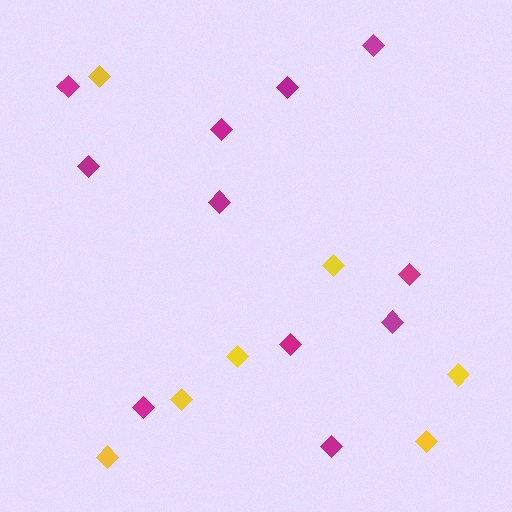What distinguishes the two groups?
There are 2 groups: one group of magenta diamonds (11) and one group of yellow diamonds (7).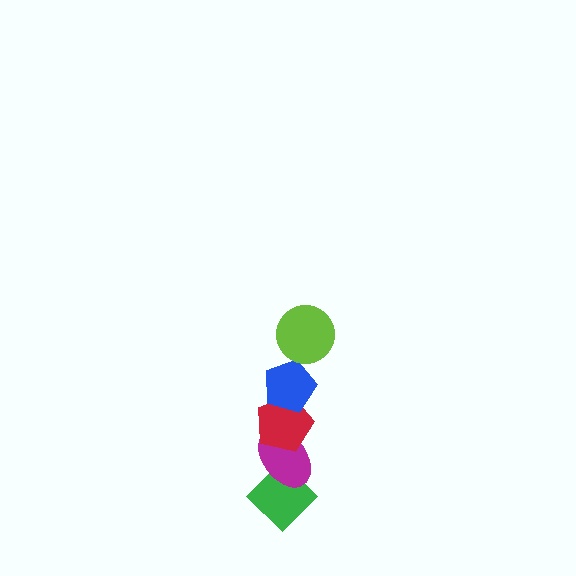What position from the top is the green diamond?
The green diamond is 5th from the top.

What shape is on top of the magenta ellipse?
The red pentagon is on top of the magenta ellipse.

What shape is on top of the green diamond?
The magenta ellipse is on top of the green diamond.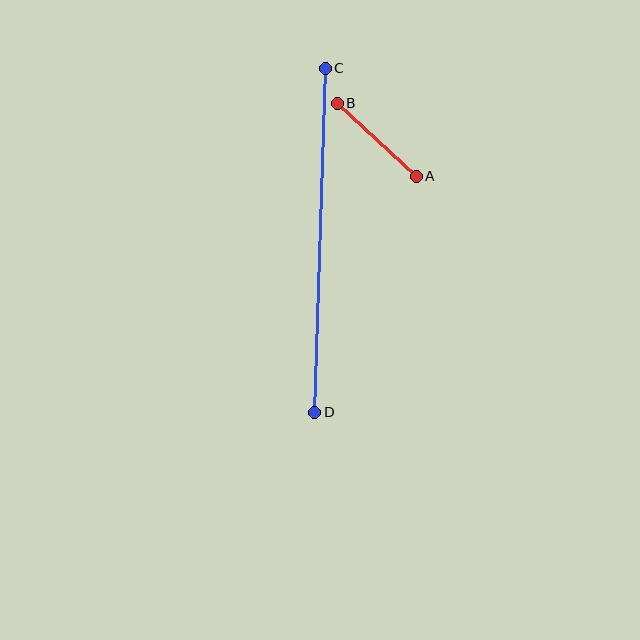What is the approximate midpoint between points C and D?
The midpoint is at approximately (320, 240) pixels.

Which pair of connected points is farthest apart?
Points C and D are farthest apart.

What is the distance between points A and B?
The distance is approximately 108 pixels.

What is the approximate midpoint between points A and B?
The midpoint is at approximately (377, 140) pixels.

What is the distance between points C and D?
The distance is approximately 344 pixels.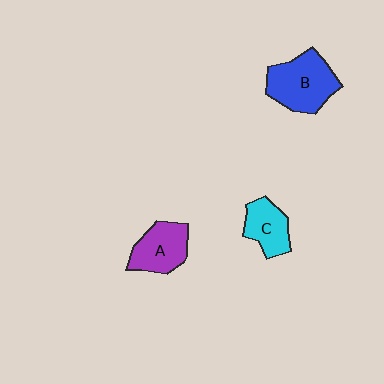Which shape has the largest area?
Shape B (blue).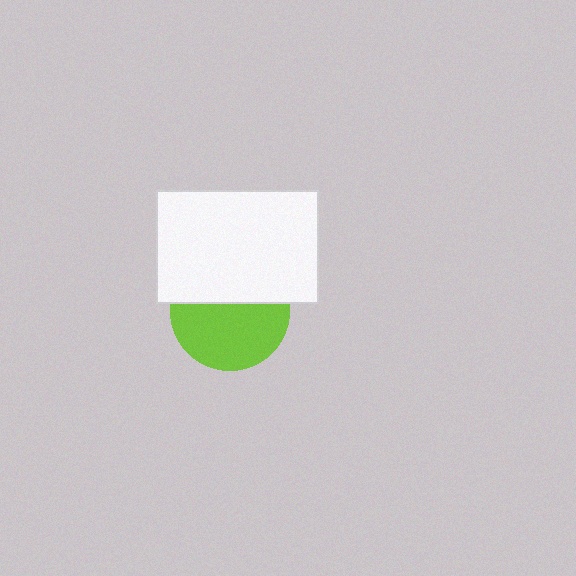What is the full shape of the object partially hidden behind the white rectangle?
The partially hidden object is a lime circle.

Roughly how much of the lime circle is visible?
About half of it is visible (roughly 59%).